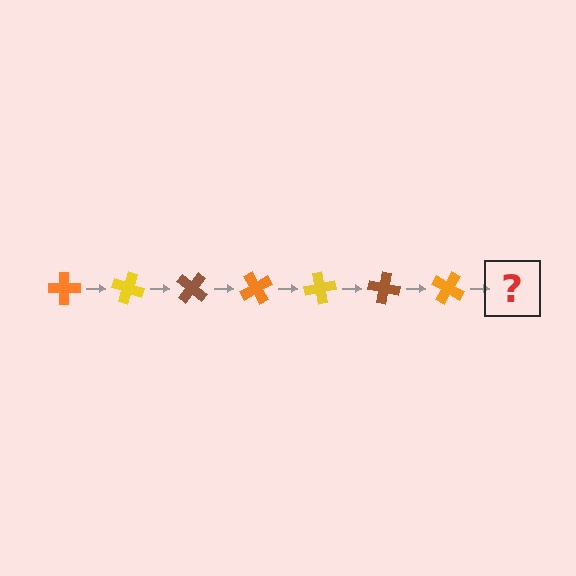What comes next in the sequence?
The next element should be a yellow cross, rotated 140 degrees from the start.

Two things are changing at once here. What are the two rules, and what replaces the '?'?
The two rules are that it rotates 20 degrees each step and the color cycles through orange, yellow, and brown. The '?' should be a yellow cross, rotated 140 degrees from the start.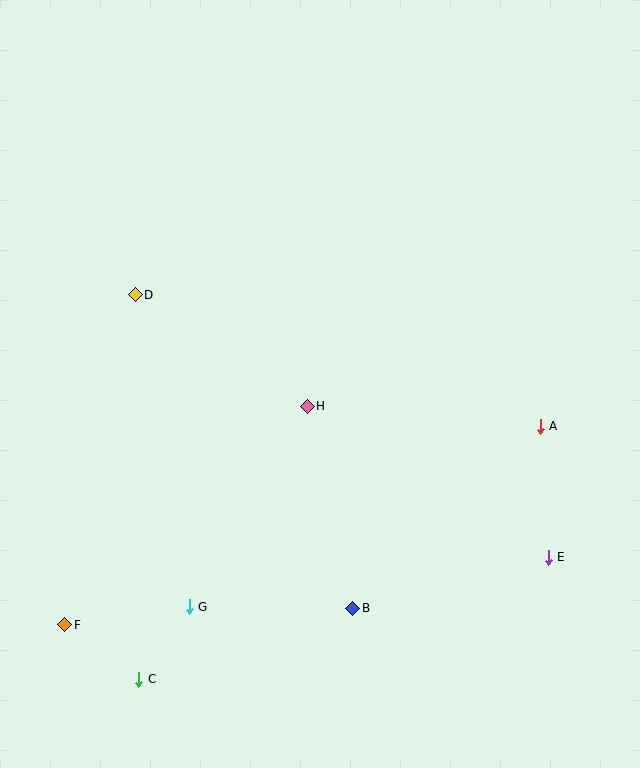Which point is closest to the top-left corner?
Point D is closest to the top-left corner.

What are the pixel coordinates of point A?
Point A is at (540, 426).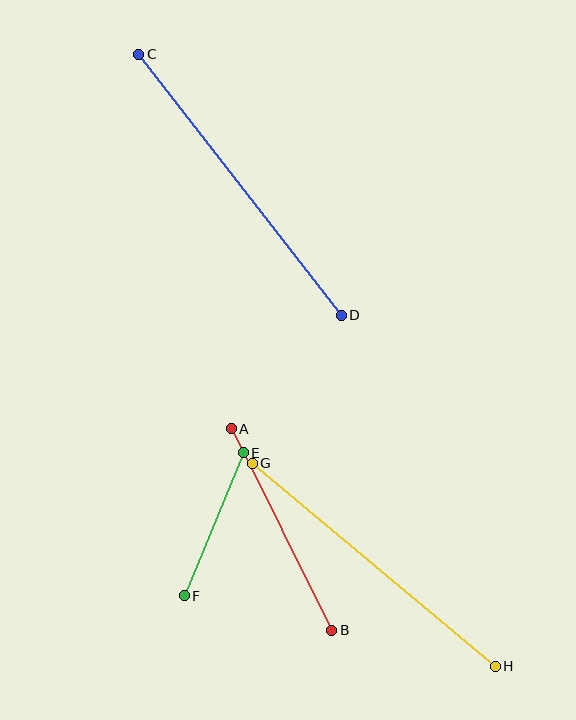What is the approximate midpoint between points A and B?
The midpoint is at approximately (281, 529) pixels.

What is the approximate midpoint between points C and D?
The midpoint is at approximately (240, 185) pixels.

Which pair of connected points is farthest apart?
Points C and D are farthest apart.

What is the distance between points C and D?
The distance is approximately 330 pixels.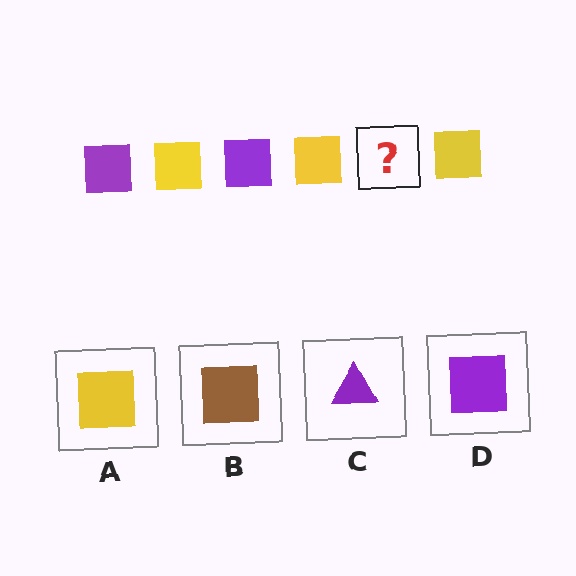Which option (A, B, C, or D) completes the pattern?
D.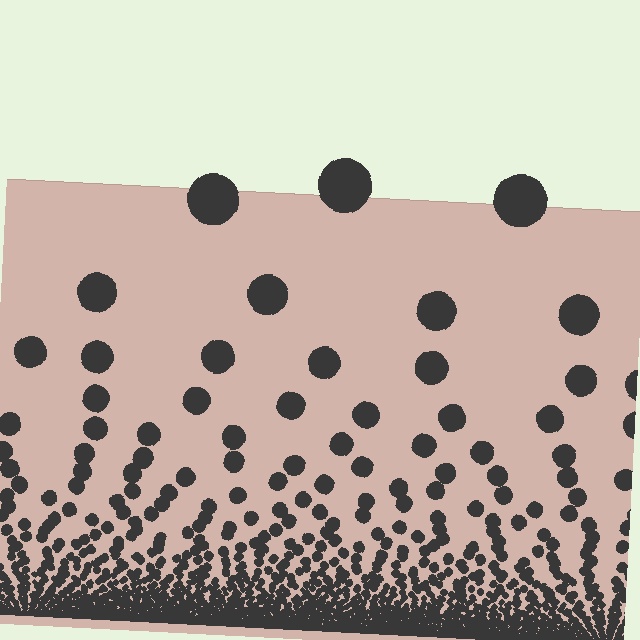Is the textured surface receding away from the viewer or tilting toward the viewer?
The surface appears to tilt toward the viewer. Texture elements get larger and sparser toward the top.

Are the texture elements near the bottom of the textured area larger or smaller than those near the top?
Smaller. The gradient is inverted — elements near the bottom are smaller and denser.